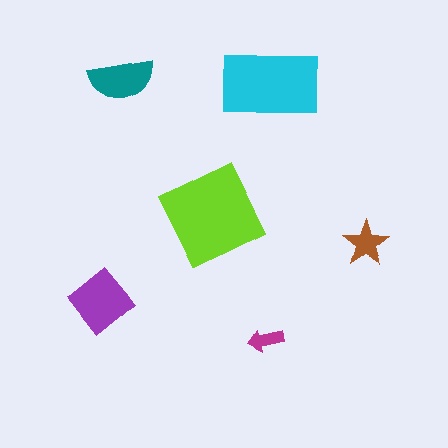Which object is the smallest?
The magenta arrow.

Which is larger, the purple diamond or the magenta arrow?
The purple diamond.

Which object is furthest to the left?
The purple diamond is leftmost.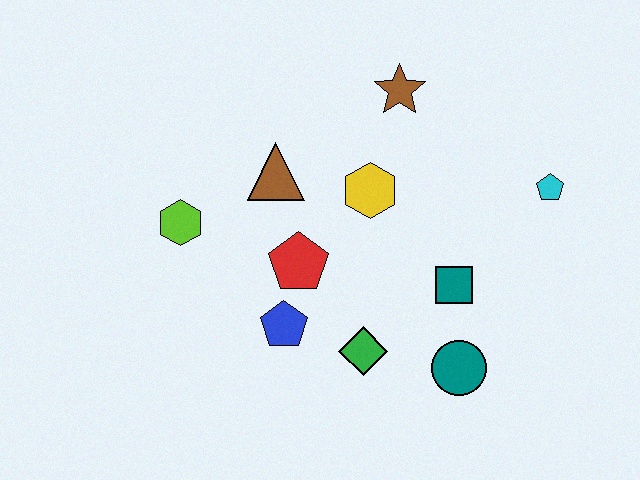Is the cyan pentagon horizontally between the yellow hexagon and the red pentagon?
No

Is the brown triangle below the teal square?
No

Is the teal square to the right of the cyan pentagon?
No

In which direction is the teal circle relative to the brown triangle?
The teal circle is below the brown triangle.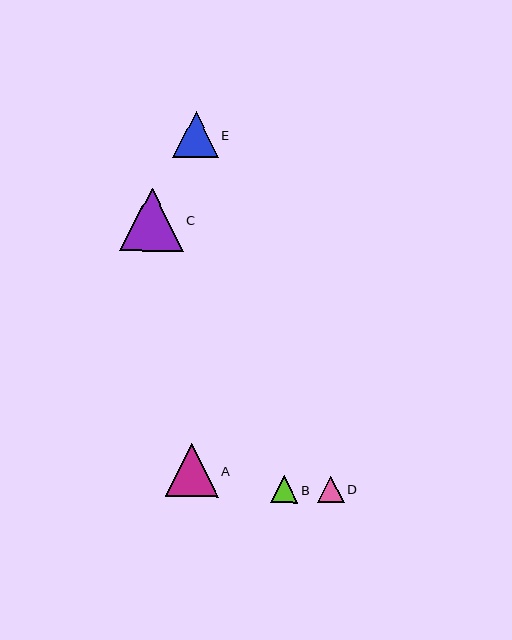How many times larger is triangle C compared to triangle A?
Triangle C is approximately 1.2 times the size of triangle A.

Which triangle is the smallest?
Triangle D is the smallest with a size of approximately 27 pixels.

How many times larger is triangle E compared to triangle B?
Triangle E is approximately 1.7 times the size of triangle B.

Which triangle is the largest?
Triangle C is the largest with a size of approximately 63 pixels.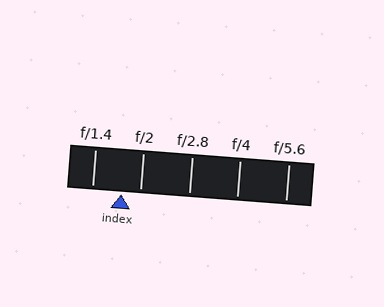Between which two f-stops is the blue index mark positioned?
The index mark is between f/1.4 and f/2.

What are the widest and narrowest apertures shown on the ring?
The widest aperture shown is f/1.4 and the narrowest is f/5.6.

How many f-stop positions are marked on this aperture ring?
There are 5 f-stop positions marked.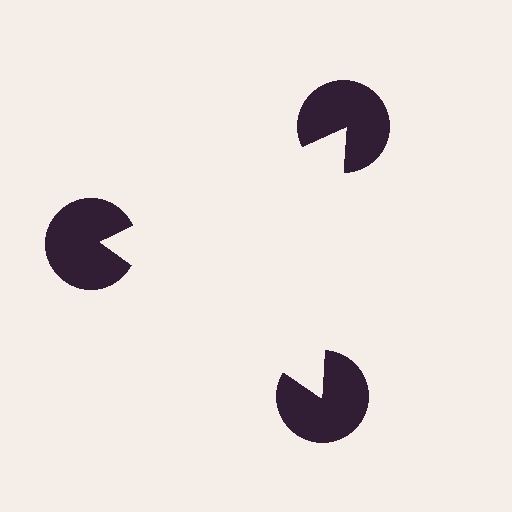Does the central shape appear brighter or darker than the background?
It typically appears slightly brighter than the background, even though no actual brightness change is drawn.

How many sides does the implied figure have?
3 sides.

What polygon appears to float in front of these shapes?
An illusory triangle — its edges are inferred from the aligned wedge cuts in the pac-man discs, not physically drawn.